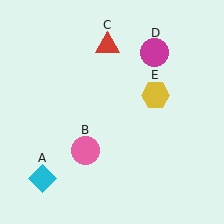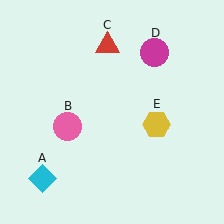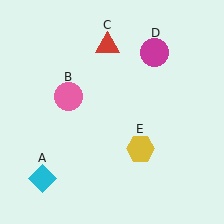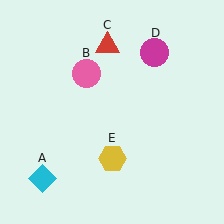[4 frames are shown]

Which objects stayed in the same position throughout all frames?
Cyan diamond (object A) and red triangle (object C) and magenta circle (object D) remained stationary.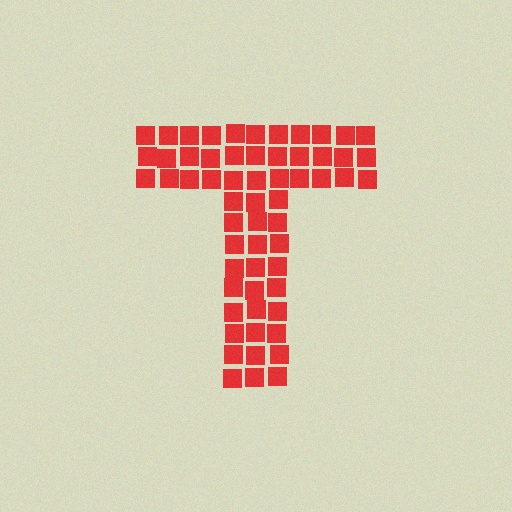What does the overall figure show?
The overall figure shows the letter T.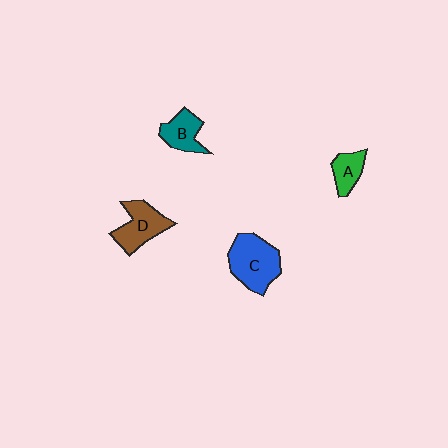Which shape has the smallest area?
Shape A (green).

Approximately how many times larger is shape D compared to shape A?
Approximately 1.7 times.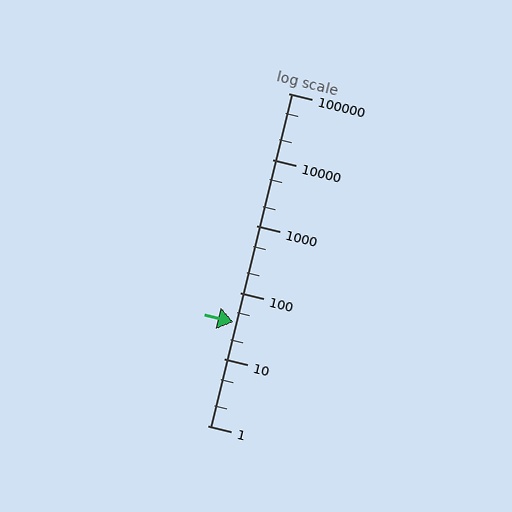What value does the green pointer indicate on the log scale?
The pointer indicates approximately 36.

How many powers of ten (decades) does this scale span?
The scale spans 5 decades, from 1 to 100000.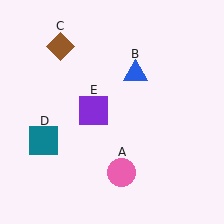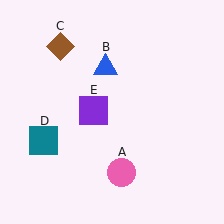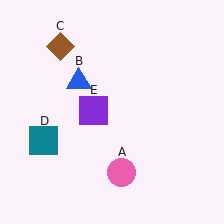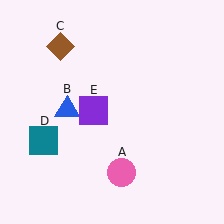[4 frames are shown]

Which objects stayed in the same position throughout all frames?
Pink circle (object A) and brown diamond (object C) and teal square (object D) and purple square (object E) remained stationary.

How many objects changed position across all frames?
1 object changed position: blue triangle (object B).